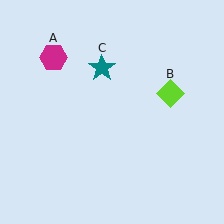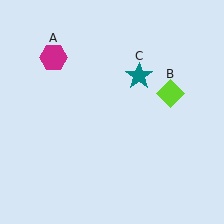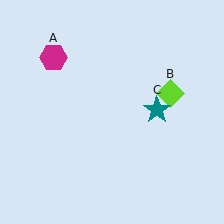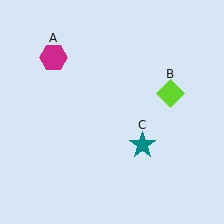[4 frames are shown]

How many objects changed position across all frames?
1 object changed position: teal star (object C).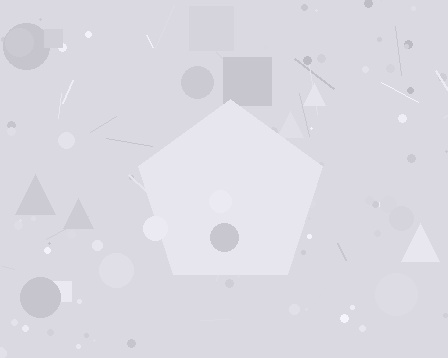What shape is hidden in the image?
A pentagon is hidden in the image.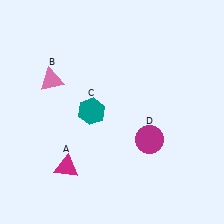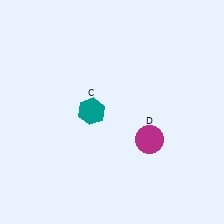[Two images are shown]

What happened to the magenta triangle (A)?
The magenta triangle (A) was removed in Image 2. It was in the bottom-left area of Image 1.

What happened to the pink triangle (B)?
The pink triangle (B) was removed in Image 2. It was in the top-left area of Image 1.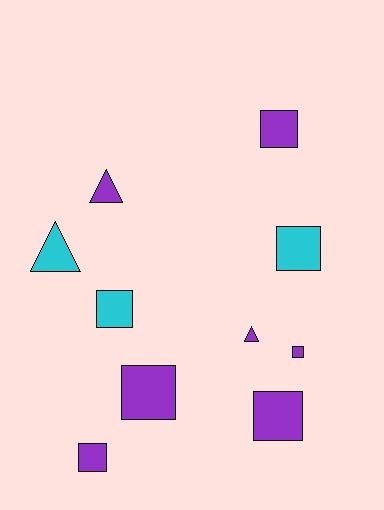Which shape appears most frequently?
Square, with 7 objects.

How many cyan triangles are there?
There is 1 cyan triangle.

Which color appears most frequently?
Purple, with 7 objects.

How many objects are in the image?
There are 10 objects.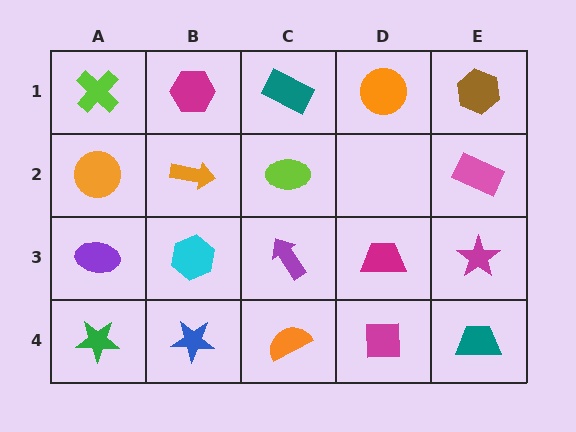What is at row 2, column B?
An orange arrow.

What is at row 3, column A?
A purple ellipse.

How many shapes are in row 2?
4 shapes.